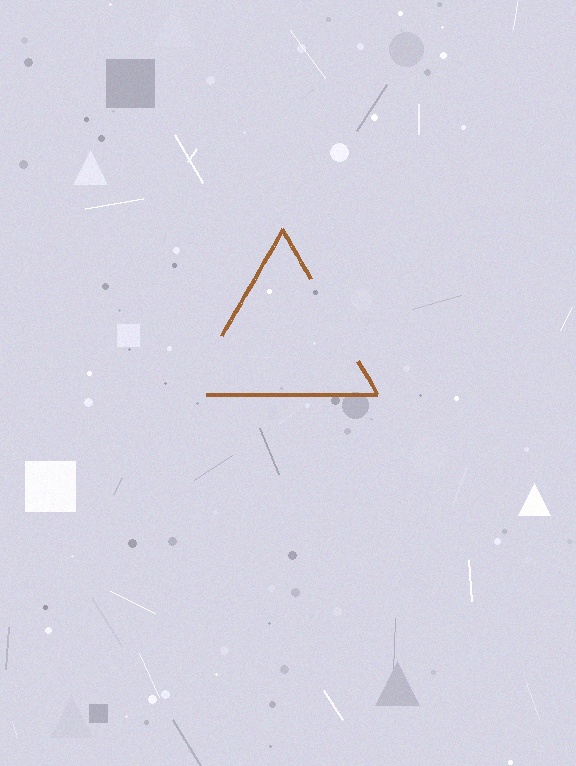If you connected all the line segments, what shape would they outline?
They would outline a triangle.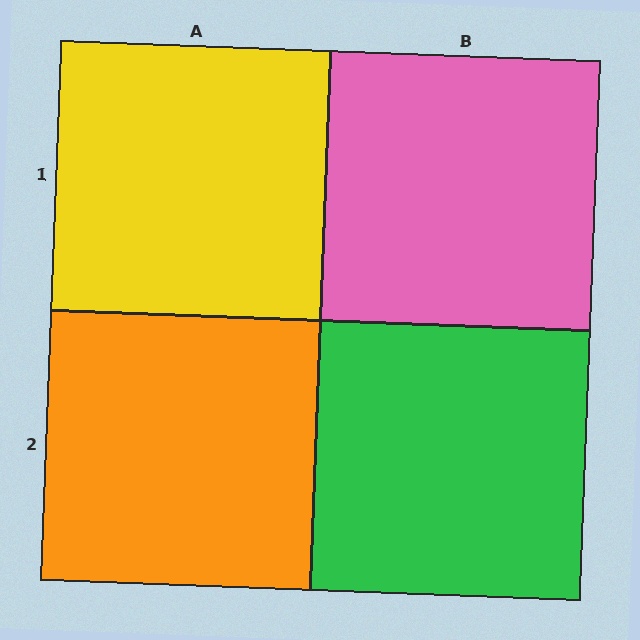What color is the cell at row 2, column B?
Green.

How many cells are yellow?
1 cell is yellow.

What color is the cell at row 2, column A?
Orange.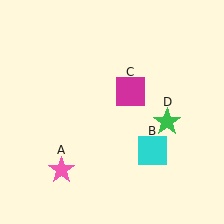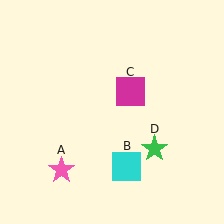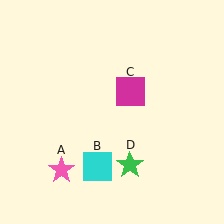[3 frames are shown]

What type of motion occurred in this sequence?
The cyan square (object B), green star (object D) rotated clockwise around the center of the scene.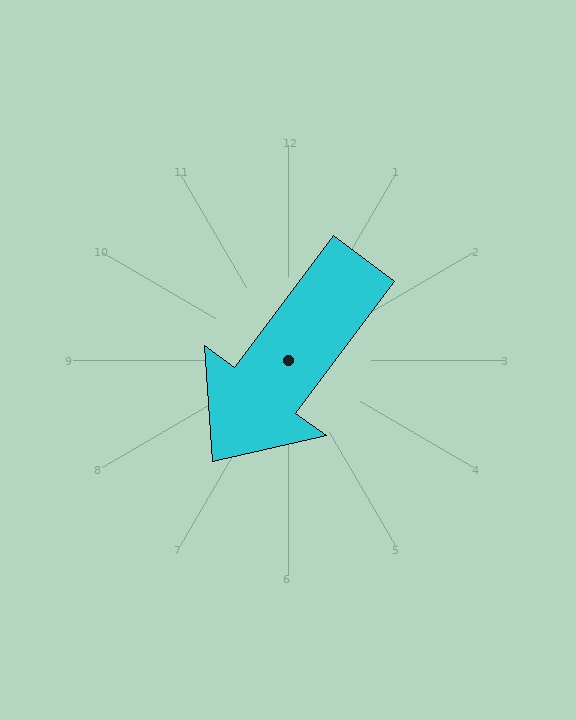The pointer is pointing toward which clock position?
Roughly 7 o'clock.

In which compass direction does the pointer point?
Southwest.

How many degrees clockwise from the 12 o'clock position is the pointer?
Approximately 217 degrees.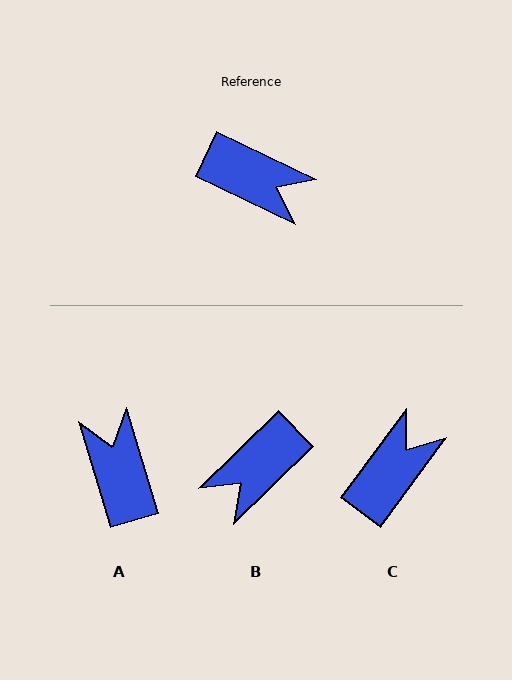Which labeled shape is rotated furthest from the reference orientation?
A, about 132 degrees away.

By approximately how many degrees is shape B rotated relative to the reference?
Approximately 110 degrees clockwise.